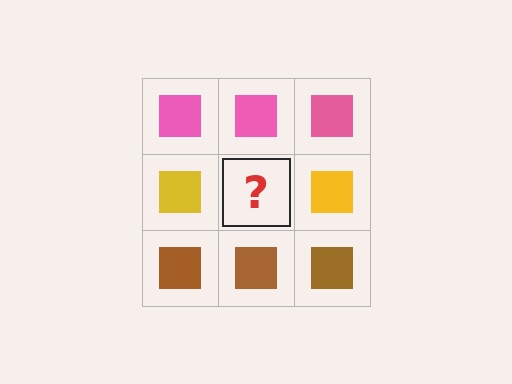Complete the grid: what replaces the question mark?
The question mark should be replaced with a yellow square.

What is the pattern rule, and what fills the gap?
The rule is that each row has a consistent color. The gap should be filled with a yellow square.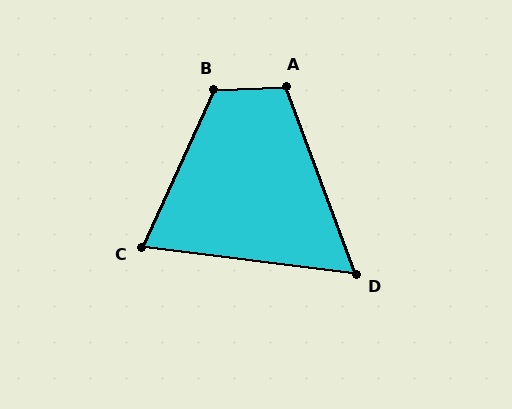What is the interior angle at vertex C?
Approximately 73 degrees (acute).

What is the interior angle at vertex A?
Approximately 107 degrees (obtuse).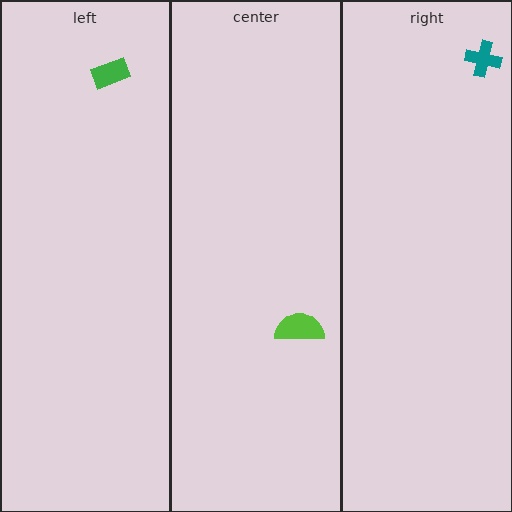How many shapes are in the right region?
1.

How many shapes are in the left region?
1.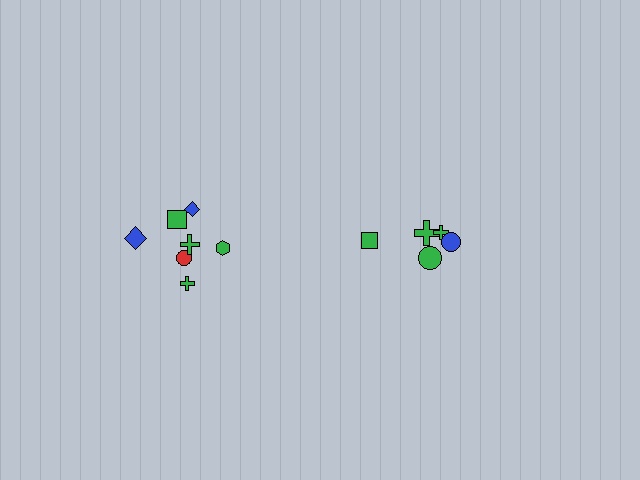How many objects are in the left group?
There are 7 objects.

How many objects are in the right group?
There are 5 objects.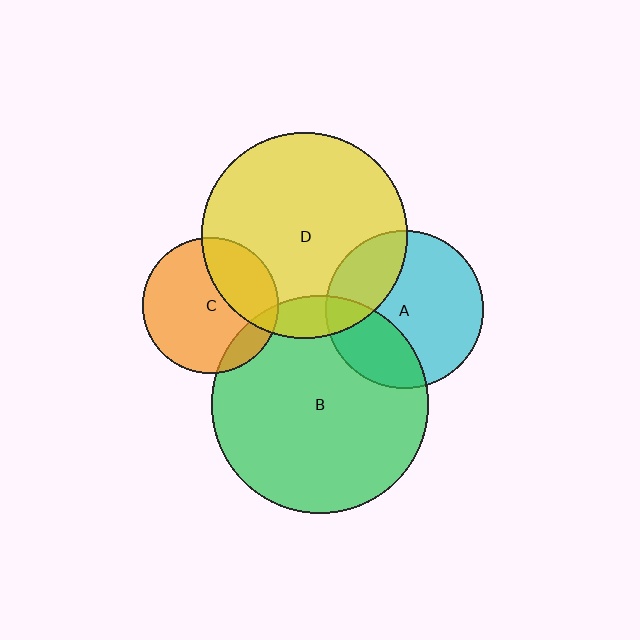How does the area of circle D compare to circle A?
Approximately 1.7 times.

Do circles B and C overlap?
Yes.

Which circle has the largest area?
Circle B (green).